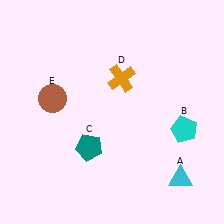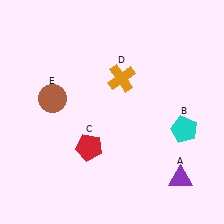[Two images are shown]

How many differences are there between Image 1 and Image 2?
There are 2 differences between the two images.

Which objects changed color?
A changed from cyan to purple. C changed from teal to red.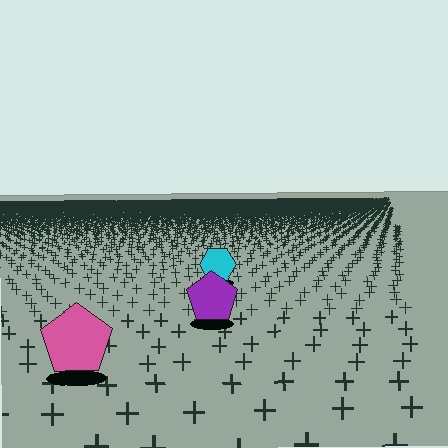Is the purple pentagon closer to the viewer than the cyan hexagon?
Yes. The purple pentagon is closer — you can tell from the texture gradient: the ground texture is coarser near it.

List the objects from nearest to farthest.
From nearest to farthest: the pink pentagon, the purple pentagon, the cyan hexagon.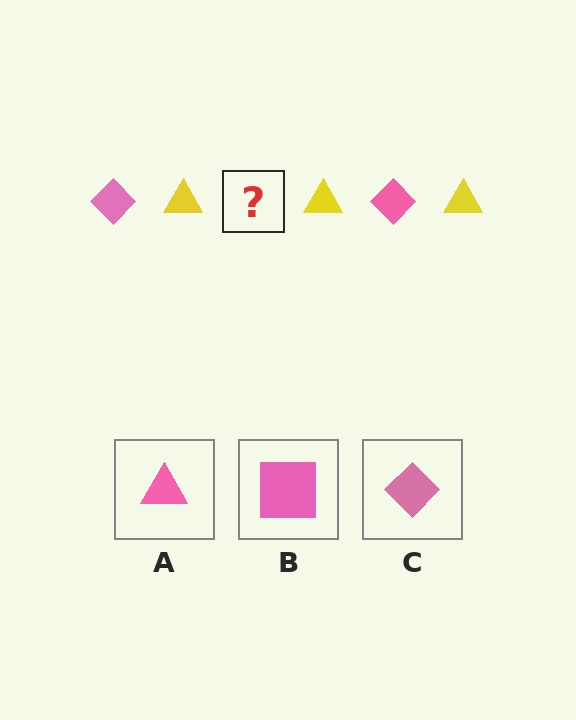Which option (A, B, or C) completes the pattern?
C.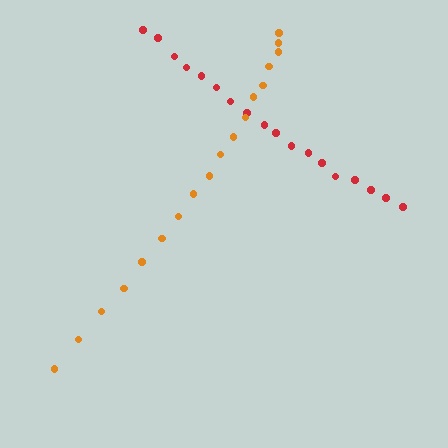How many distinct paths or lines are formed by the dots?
There are 2 distinct paths.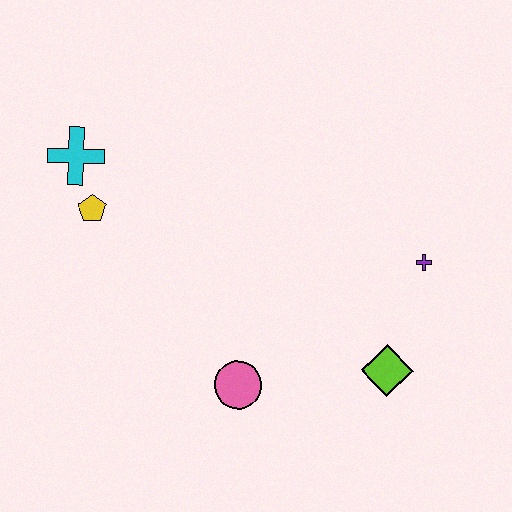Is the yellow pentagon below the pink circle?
No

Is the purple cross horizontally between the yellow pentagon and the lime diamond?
No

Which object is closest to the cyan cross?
The yellow pentagon is closest to the cyan cross.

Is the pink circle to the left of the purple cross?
Yes